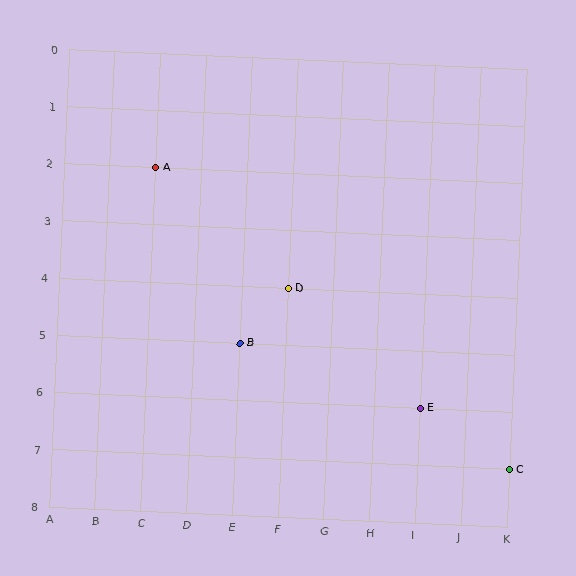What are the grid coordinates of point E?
Point E is at grid coordinates (I, 6).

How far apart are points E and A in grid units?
Points E and A are 6 columns and 4 rows apart (about 7.2 grid units diagonally).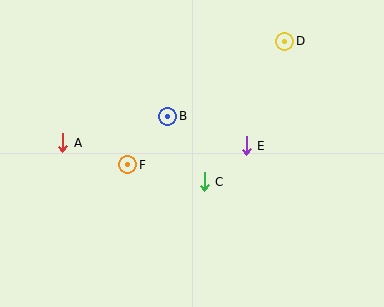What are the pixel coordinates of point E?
Point E is at (246, 146).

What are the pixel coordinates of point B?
Point B is at (168, 116).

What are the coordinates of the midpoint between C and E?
The midpoint between C and E is at (225, 164).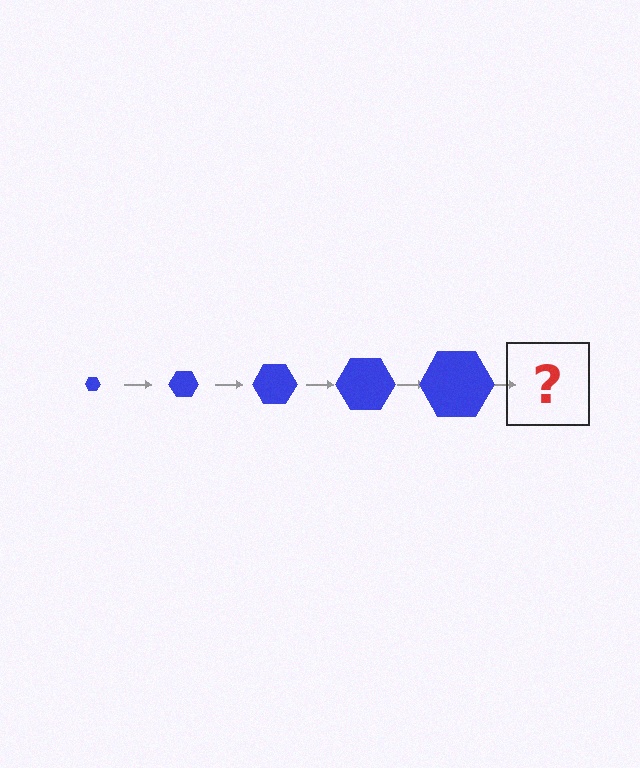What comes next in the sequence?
The next element should be a blue hexagon, larger than the previous one.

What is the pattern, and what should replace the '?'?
The pattern is that the hexagon gets progressively larger each step. The '?' should be a blue hexagon, larger than the previous one.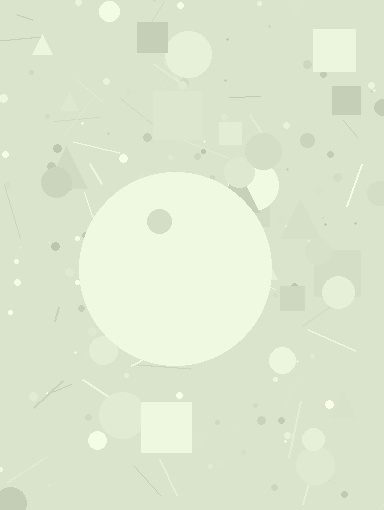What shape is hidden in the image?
A circle is hidden in the image.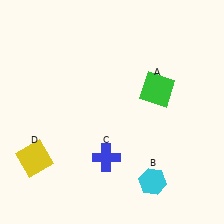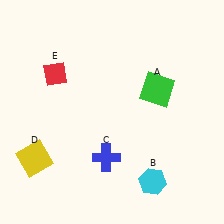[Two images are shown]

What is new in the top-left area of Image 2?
A red diamond (E) was added in the top-left area of Image 2.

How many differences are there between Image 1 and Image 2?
There is 1 difference between the two images.